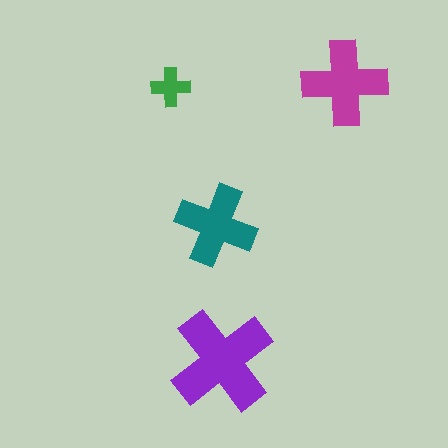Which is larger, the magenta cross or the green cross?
The magenta one.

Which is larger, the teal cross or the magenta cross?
The magenta one.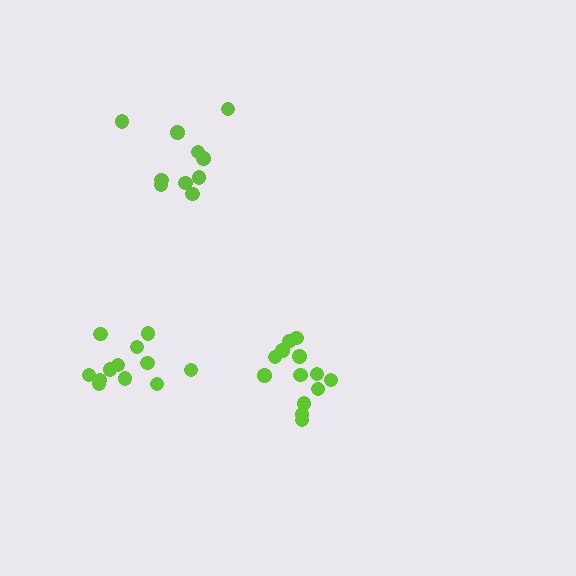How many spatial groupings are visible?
There are 3 spatial groupings.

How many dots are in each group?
Group 1: 13 dots, Group 2: 10 dots, Group 3: 12 dots (35 total).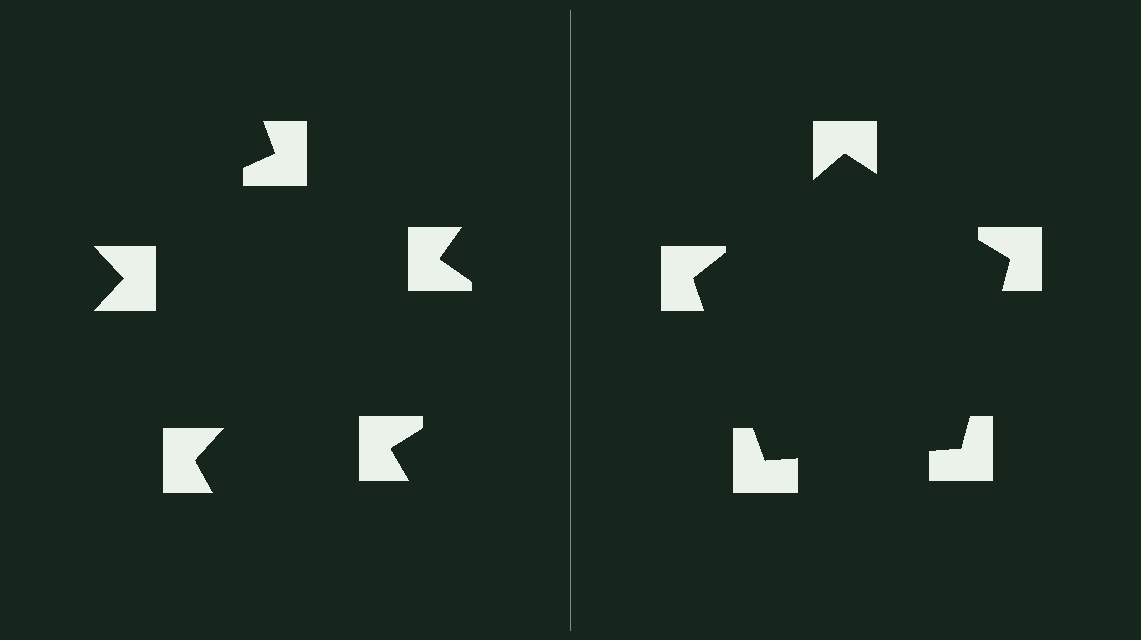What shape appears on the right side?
An illusory pentagon.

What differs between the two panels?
The notched squares are positioned identically on both sides; only the wedge orientations differ. On the right they align to a pentagon; on the left they are misaligned.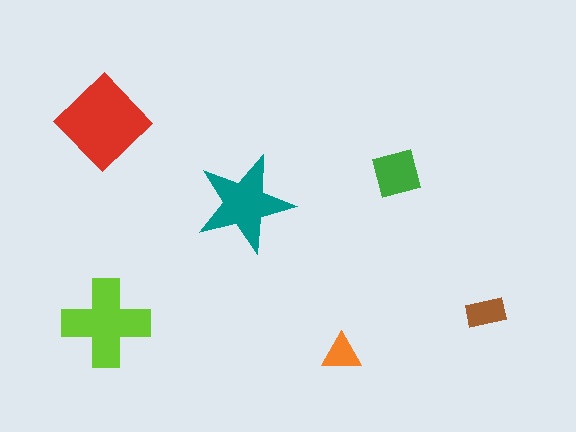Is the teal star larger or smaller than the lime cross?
Smaller.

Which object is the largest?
The red diamond.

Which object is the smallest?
The orange triangle.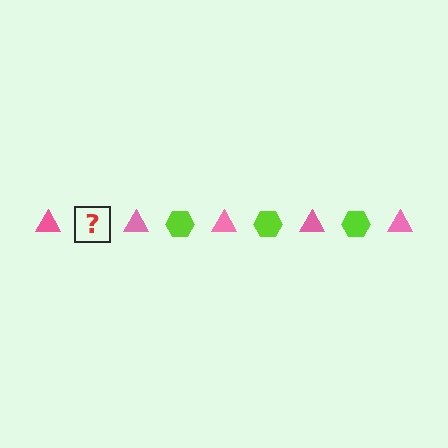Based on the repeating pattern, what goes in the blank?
The blank should be a lime hexagon.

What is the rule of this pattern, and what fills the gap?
The rule is that the pattern alternates between pink triangle and lime hexagon. The gap should be filled with a lime hexagon.